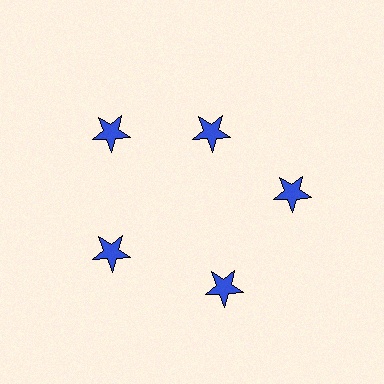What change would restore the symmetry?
The symmetry would be restored by moving it outward, back onto the ring so that all 5 stars sit at equal angles and equal distance from the center.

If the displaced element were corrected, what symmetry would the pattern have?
It would have 5-fold rotational symmetry — the pattern would map onto itself every 72 degrees.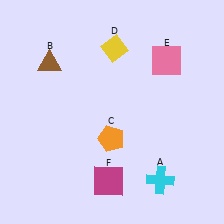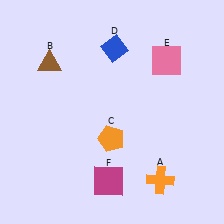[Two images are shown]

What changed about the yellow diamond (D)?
In Image 1, D is yellow. In Image 2, it changed to blue.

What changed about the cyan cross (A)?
In Image 1, A is cyan. In Image 2, it changed to orange.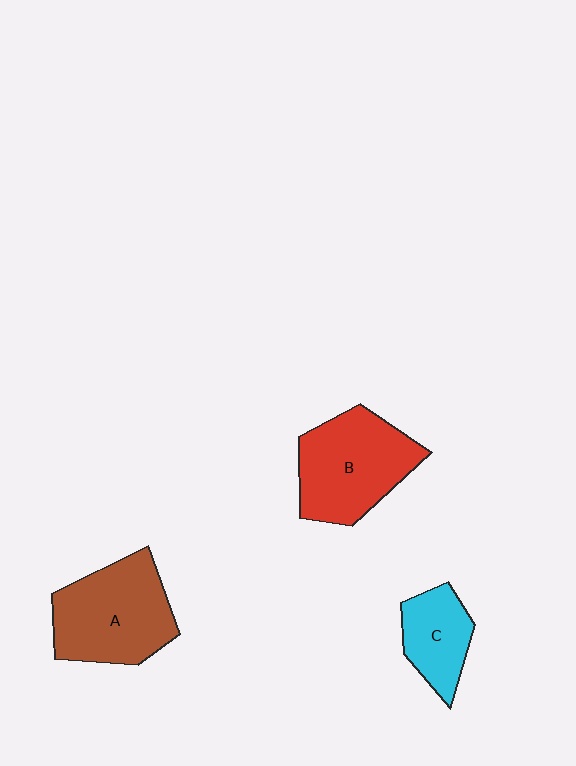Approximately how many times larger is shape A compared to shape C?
Approximately 1.8 times.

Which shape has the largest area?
Shape A (brown).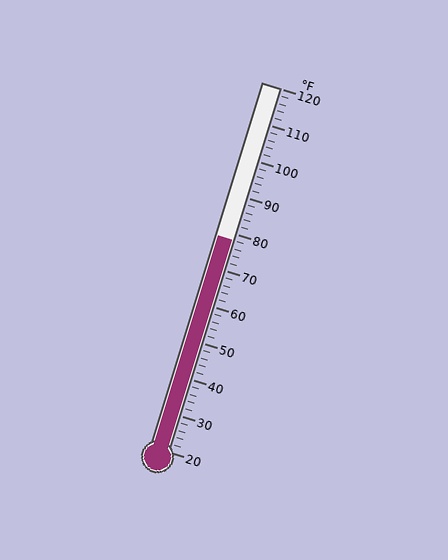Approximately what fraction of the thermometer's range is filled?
The thermometer is filled to approximately 60% of its range.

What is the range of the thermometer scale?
The thermometer scale ranges from 20°F to 120°F.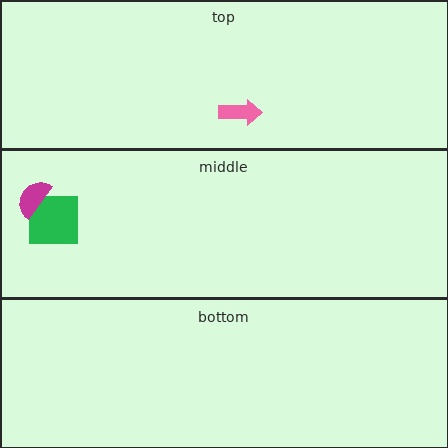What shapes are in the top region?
The pink arrow.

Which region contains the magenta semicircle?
The middle region.